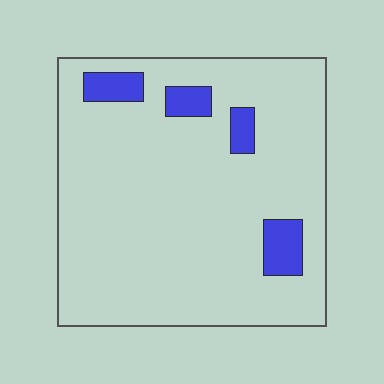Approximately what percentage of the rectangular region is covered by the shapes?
Approximately 10%.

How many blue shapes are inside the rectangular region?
4.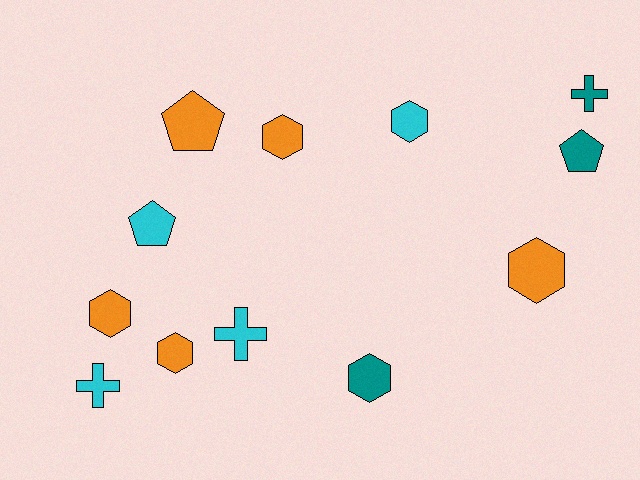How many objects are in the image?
There are 12 objects.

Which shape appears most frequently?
Hexagon, with 6 objects.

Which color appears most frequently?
Orange, with 5 objects.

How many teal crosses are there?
There is 1 teal cross.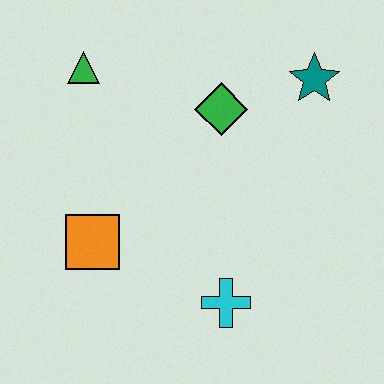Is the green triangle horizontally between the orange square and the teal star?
No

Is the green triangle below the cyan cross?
No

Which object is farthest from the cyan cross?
The green triangle is farthest from the cyan cross.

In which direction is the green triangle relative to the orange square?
The green triangle is above the orange square.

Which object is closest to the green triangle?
The green diamond is closest to the green triangle.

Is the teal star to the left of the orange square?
No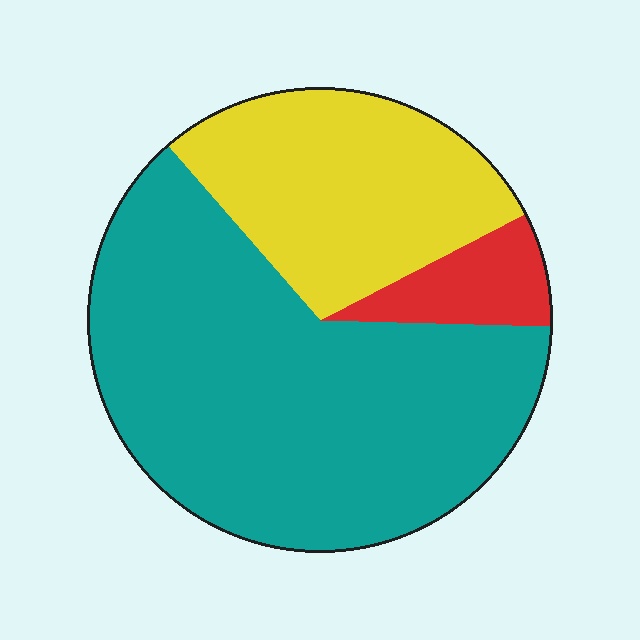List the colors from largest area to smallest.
From largest to smallest: teal, yellow, red.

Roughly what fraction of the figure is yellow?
Yellow covers roughly 30% of the figure.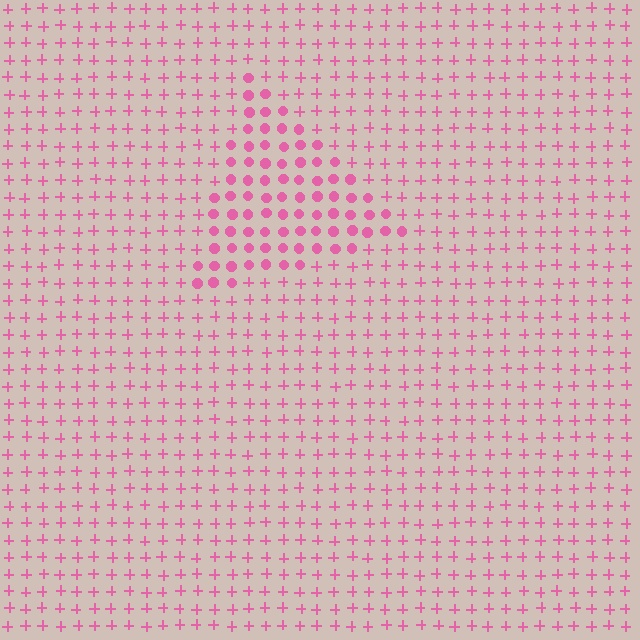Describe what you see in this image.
The image is filled with small pink elements arranged in a uniform grid. A triangle-shaped region contains circles, while the surrounding area contains plus signs. The boundary is defined purely by the change in element shape.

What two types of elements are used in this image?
The image uses circles inside the triangle region and plus signs outside it.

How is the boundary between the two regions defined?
The boundary is defined by a change in element shape: circles inside vs. plus signs outside. All elements share the same color and spacing.